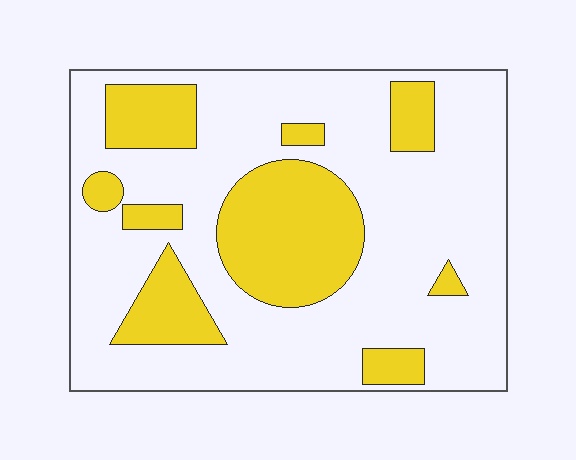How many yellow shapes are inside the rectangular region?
9.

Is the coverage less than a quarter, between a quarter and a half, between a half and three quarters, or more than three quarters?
Between a quarter and a half.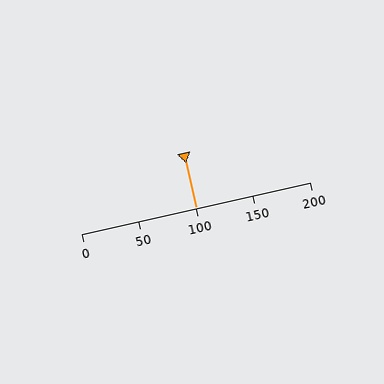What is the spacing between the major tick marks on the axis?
The major ticks are spaced 50 apart.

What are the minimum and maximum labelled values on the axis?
The axis runs from 0 to 200.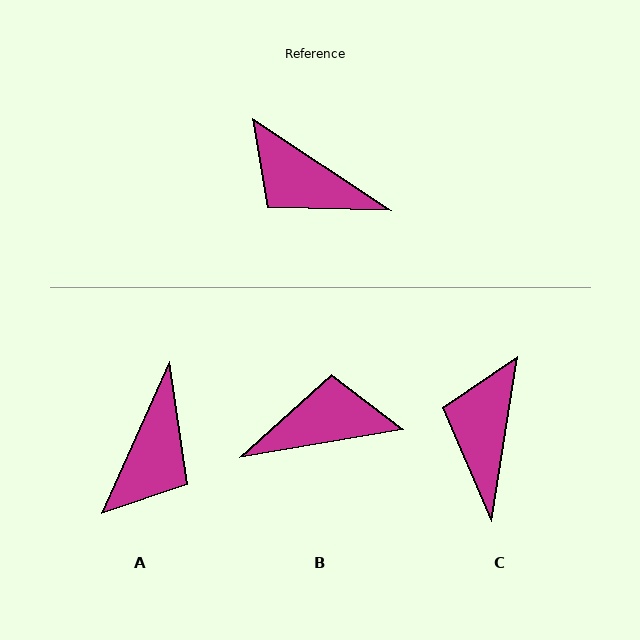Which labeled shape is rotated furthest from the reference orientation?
B, about 137 degrees away.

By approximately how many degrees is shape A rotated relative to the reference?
Approximately 99 degrees counter-clockwise.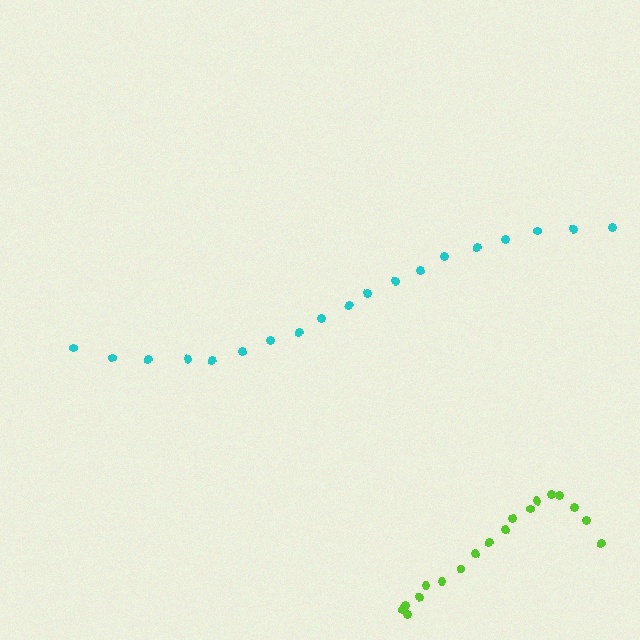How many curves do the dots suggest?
There are 2 distinct paths.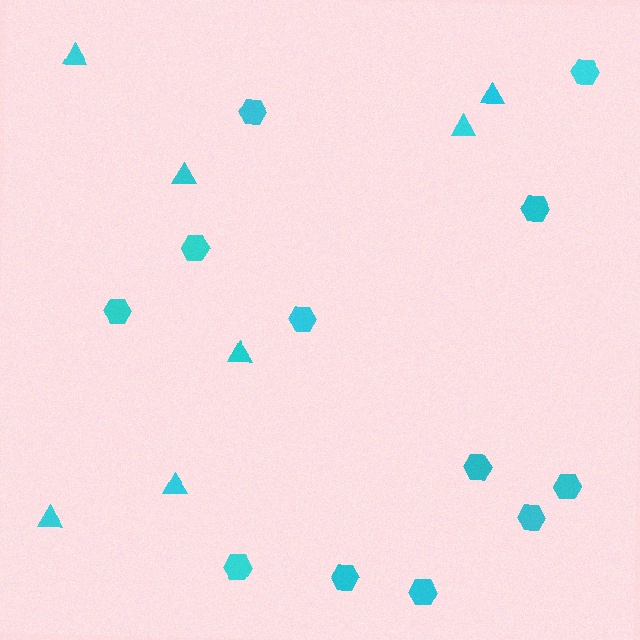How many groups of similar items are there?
There are 2 groups: one group of hexagons (12) and one group of triangles (7).